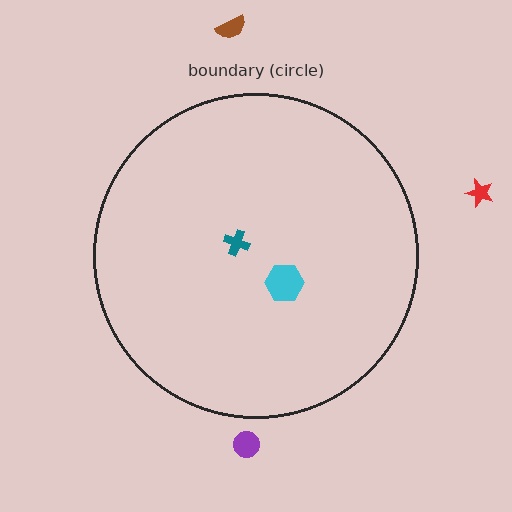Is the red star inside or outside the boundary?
Outside.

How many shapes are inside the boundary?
2 inside, 3 outside.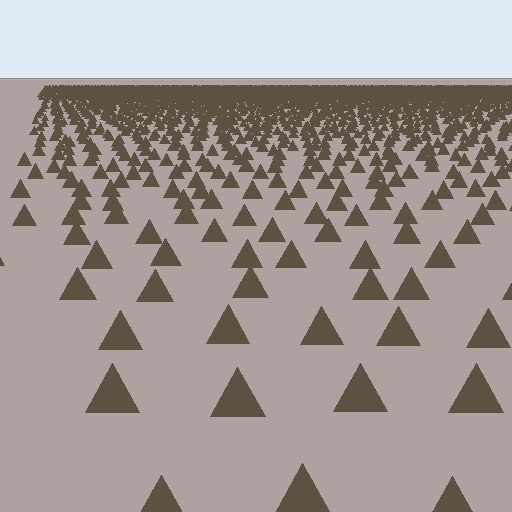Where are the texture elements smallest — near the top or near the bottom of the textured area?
Near the top.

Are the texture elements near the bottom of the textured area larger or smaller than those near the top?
Larger. Near the bottom, elements are closer to the viewer and appear at a bigger on-screen size.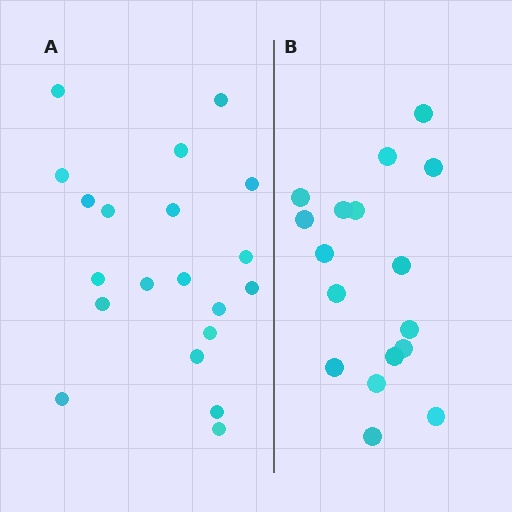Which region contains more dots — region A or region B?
Region A (the left region) has more dots.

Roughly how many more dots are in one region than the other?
Region A has just a few more — roughly 2 or 3 more dots than region B.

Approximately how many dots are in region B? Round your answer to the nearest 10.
About 20 dots. (The exact count is 17, which rounds to 20.)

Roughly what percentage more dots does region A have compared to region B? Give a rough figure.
About 20% more.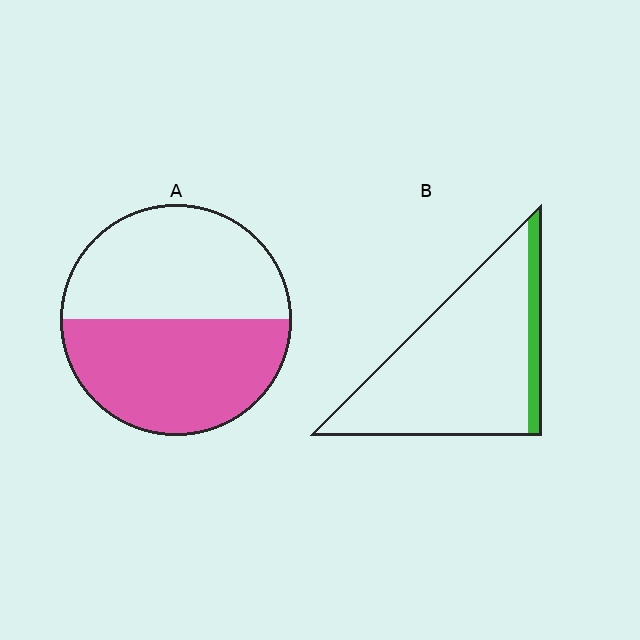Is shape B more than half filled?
No.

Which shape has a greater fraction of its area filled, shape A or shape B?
Shape A.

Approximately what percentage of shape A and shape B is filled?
A is approximately 50% and B is approximately 10%.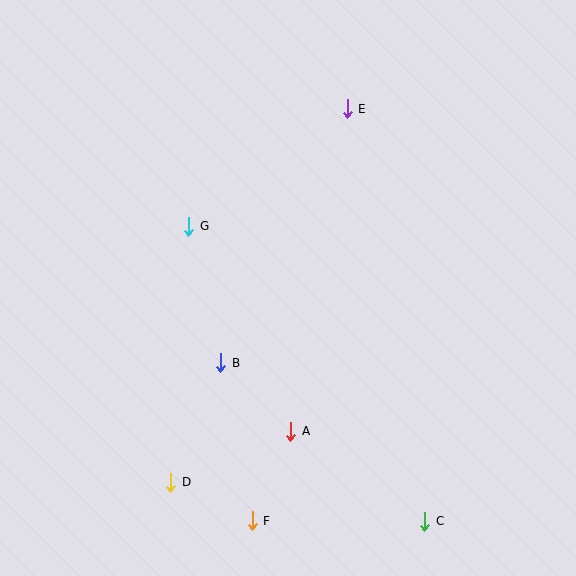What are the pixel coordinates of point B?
Point B is at (221, 363).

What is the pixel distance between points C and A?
The distance between C and A is 161 pixels.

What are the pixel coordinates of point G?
Point G is at (189, 226).